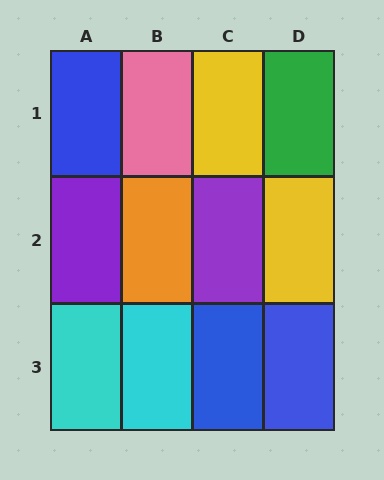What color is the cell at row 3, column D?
Blue.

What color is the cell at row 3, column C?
Blue.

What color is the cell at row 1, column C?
Yellow.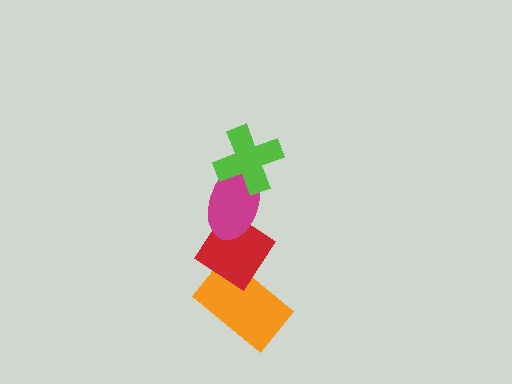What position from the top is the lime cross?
The lime cross is 1st from the top.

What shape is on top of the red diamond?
The magenta ellipse is on top of the red diamond.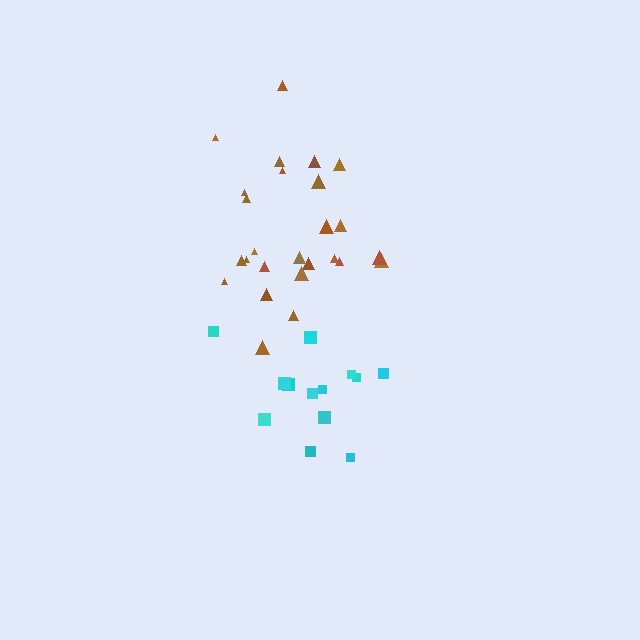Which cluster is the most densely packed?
Brown.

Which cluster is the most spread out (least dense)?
Cyan.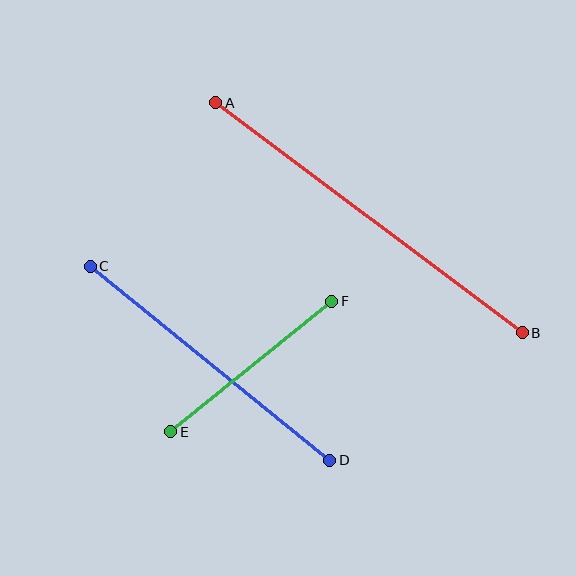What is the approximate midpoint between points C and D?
The midpoint is at approximately (210, 363) pixels.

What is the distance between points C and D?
The distance is approximately 309 pixels.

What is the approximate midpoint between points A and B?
The midpoint is at approximately (369, 218) pixels.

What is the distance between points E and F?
The distance is approximately 207 pixels.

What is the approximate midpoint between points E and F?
The midpoint is at approximately (251, 367) pixels.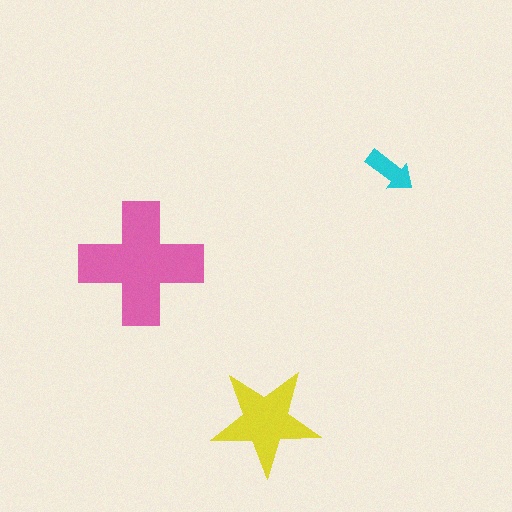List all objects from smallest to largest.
The cyan arrow, the yellow star, the pink cross.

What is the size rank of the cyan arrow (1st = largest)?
3rd.